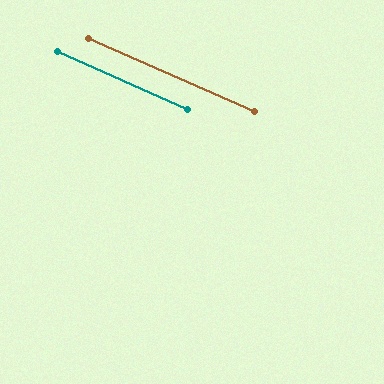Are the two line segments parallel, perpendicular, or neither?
Parallel — their directions differ by only 0.1°.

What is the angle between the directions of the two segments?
Approximately 0 degrees.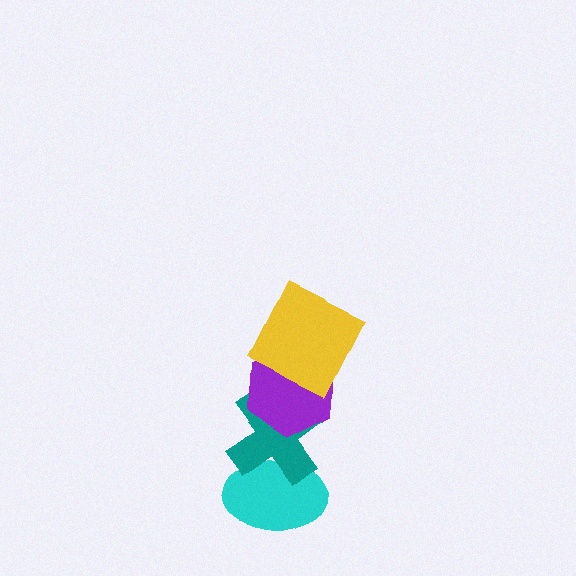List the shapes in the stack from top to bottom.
From top to bottom: the yellow square, the purple hexagon, the teal cross, the cyan ellipse.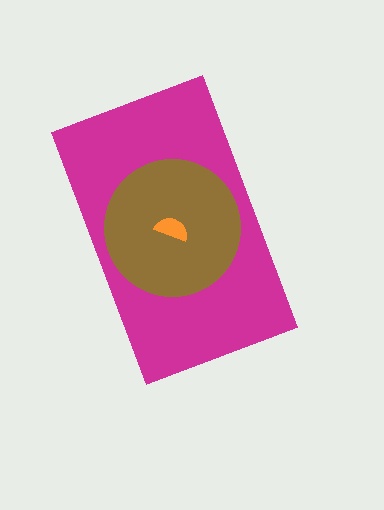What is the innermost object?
The orange semicircle.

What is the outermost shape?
The magenta rectangle.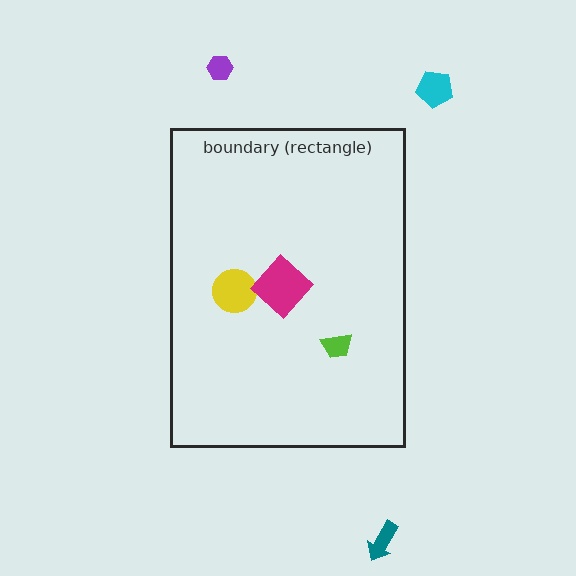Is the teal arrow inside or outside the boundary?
Outside.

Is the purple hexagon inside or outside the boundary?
Outside.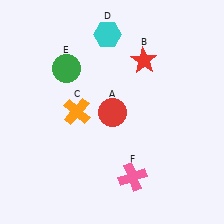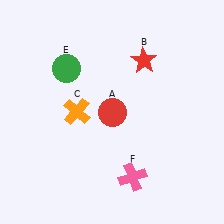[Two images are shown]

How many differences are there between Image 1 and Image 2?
There is 1 difference between the two images.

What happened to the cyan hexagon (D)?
The cyan hexagon (D) was removed in Image 2. It was in the top-left area of Image 1.